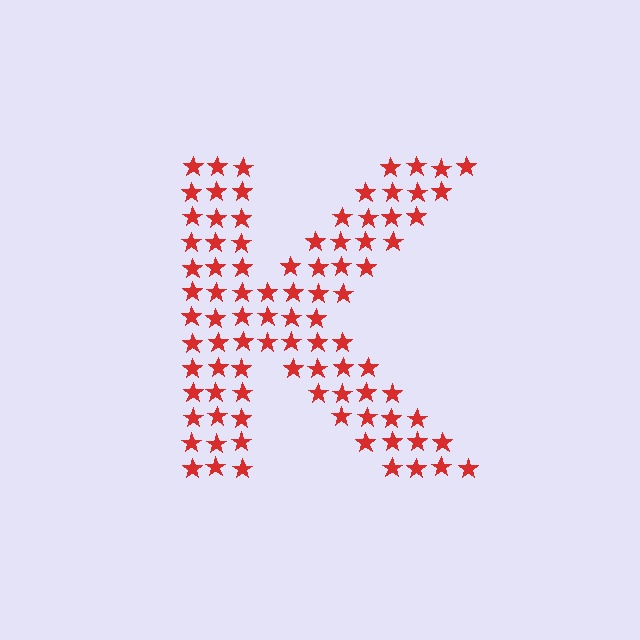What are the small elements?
The small elements are stars.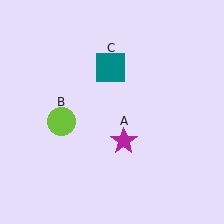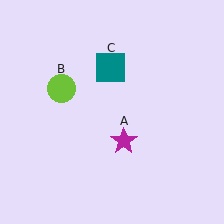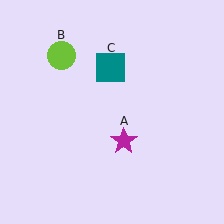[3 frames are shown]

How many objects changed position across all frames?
1 object changed position: lime circle (object B).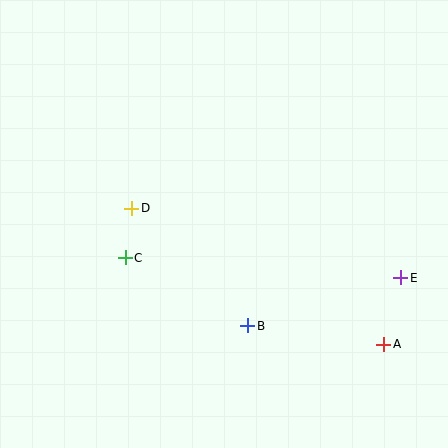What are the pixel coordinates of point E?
Point E is at (401, 278).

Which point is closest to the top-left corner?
Point D is closest to the top-left corner.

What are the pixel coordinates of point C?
Point C is at (125, 258).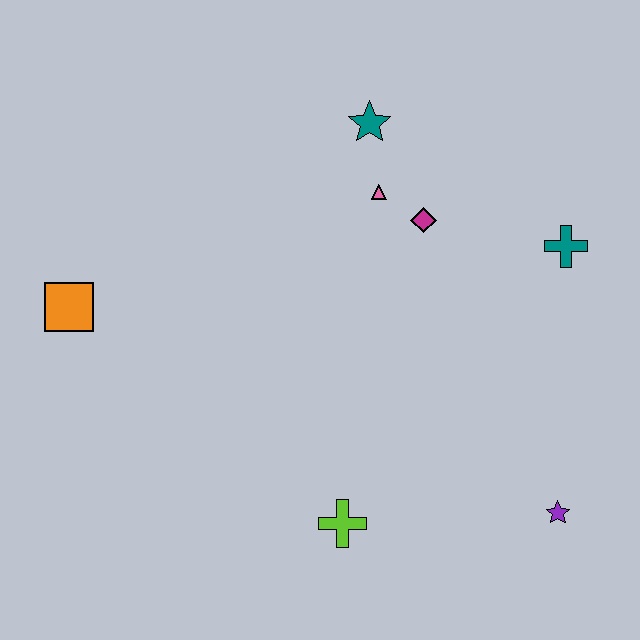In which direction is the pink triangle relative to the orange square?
The pink triangle is to the right of the orange square.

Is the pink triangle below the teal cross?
No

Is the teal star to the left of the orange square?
No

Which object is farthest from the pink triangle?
The purple star is farthest from the pink triangle.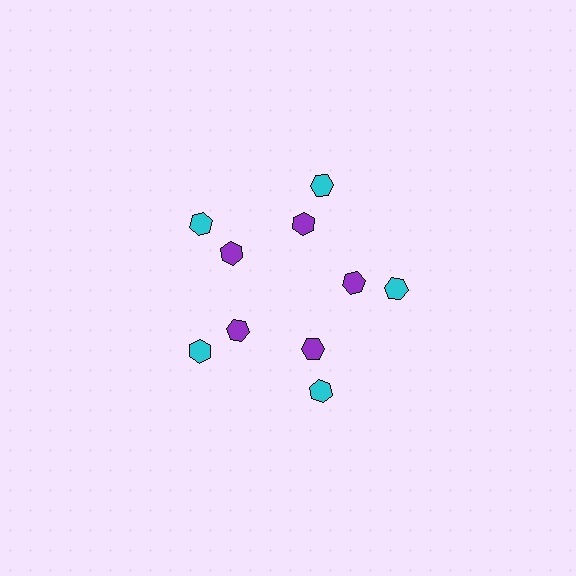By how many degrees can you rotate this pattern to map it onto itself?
The pattern maps onto itself every 72 degrees of rotation.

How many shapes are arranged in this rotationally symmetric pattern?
There are 10 shapes, arranged in 5 groups of 2.